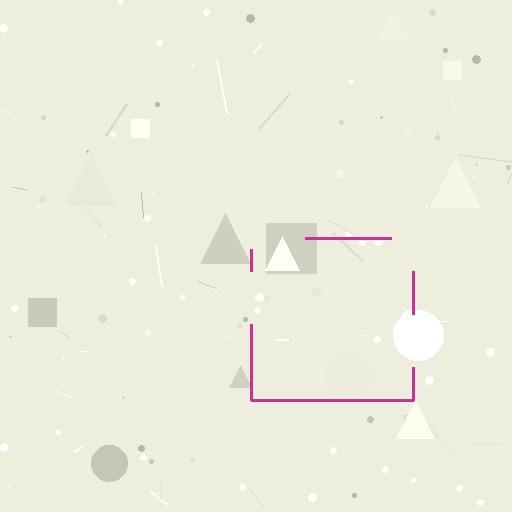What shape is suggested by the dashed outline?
The dashed outline suggests a square.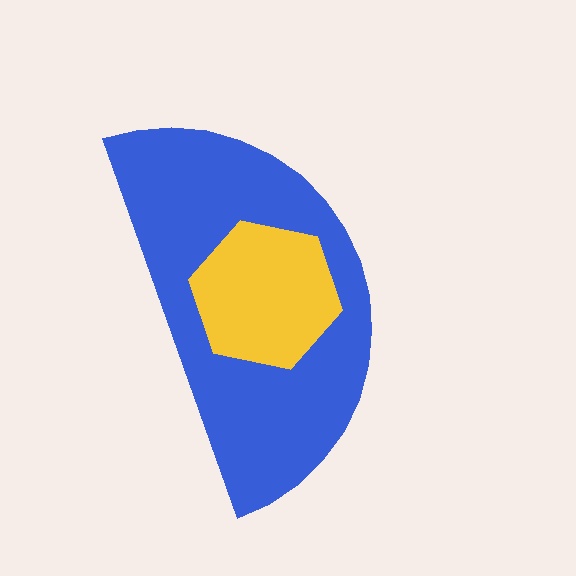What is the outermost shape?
The blue semicircle.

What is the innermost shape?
The yellow hexagon.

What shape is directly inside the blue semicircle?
The yellow hexagon.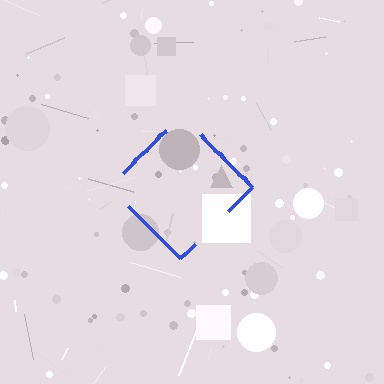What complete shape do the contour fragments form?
The contour fragments form a diamond.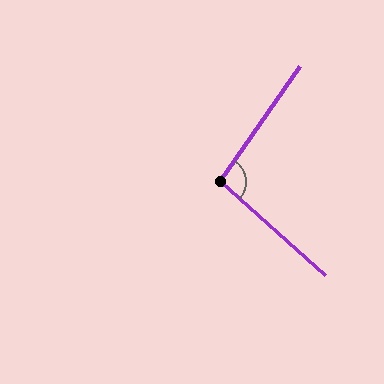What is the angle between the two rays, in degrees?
Approximately 97 degrees.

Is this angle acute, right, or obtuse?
It is obtuse.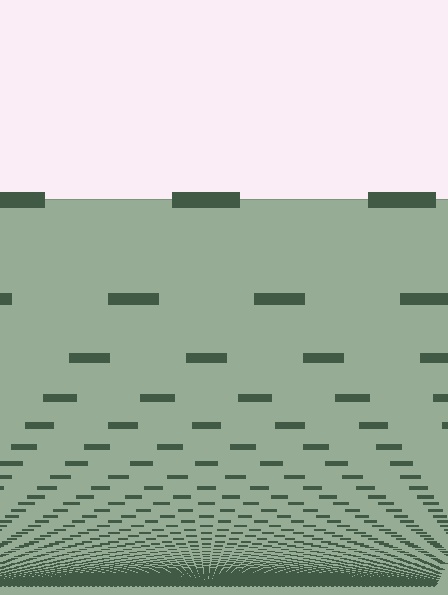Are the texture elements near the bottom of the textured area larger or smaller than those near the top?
Smaller. The gradient is inverted — elements near the bottom are smaller and denser.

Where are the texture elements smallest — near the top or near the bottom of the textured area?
Near the bottom.